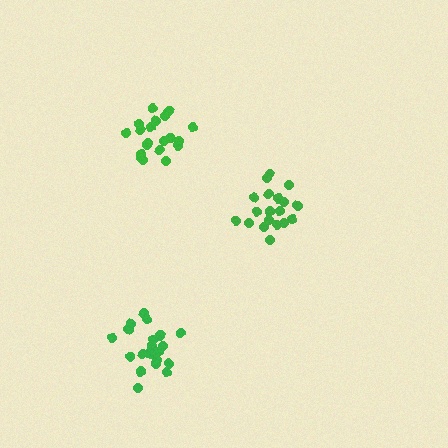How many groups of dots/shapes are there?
There are 3 groups.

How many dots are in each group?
Group 1: 21 dots, Group 2: 20 dots, Group 3: 20 dots (61 total).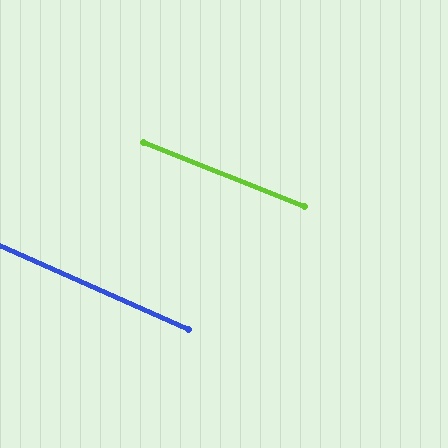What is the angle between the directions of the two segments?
Approximately 2 degrees.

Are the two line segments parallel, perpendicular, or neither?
Parallel — their directions differ by only 1.9°.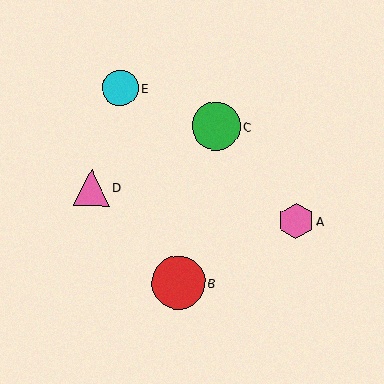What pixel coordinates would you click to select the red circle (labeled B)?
Click at (178, 283) to select the red circle B.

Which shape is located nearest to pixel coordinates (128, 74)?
The cyan circle (labeled E) at (121, 88) is nearest to that location.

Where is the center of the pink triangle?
The center of the pink triangle is at (92, 188).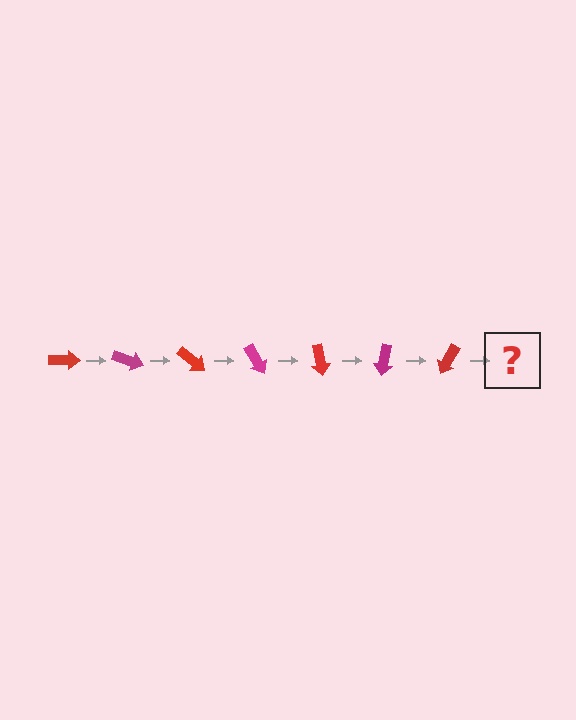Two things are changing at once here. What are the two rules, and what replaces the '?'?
The two rules are that it rotates 20 degrees each step and the color cycles through red and magenta. The '?' should be a magenta arrow, rotated 140 degrees from the start.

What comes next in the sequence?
The next element should be a magenta arrow, rotated 140 degrees from the start.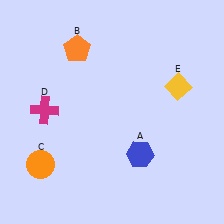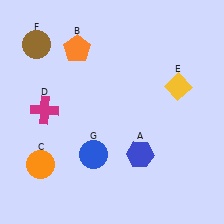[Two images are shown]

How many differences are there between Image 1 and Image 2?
There are 2 differences between the two images.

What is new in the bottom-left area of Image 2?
A blue circle (G) was added in the bottom-left area of Image 2.